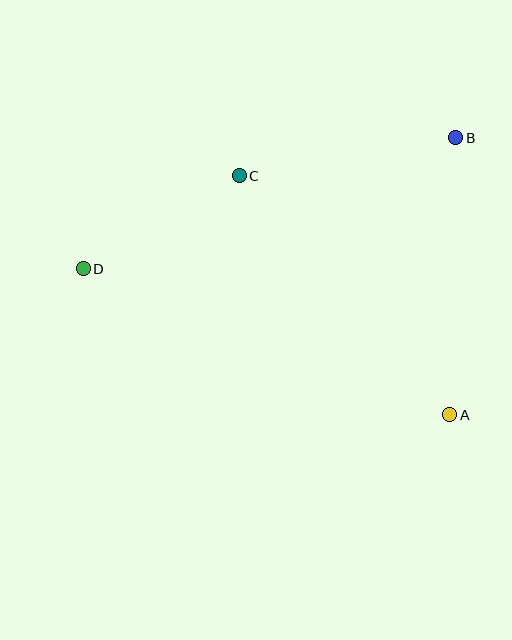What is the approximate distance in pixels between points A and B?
The distance between A and B is approximately 277 pixels.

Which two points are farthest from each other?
Points B and D are farthest from each other.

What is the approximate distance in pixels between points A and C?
The distance between A and C is approximately 318 pixels.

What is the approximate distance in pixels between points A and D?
The distance between A and D is approximately 395 pixels.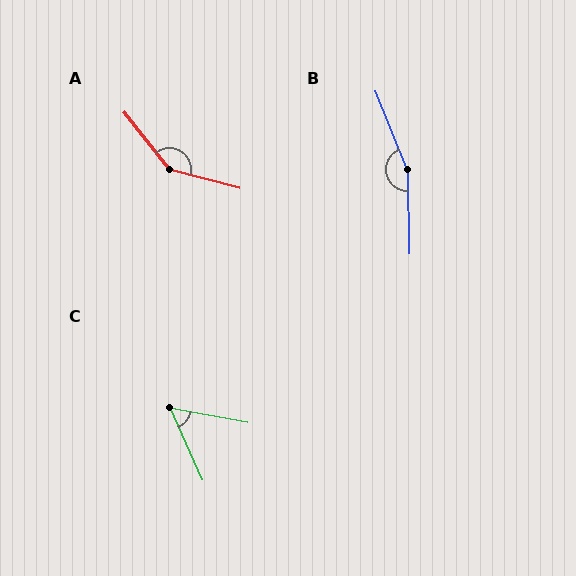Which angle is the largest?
B, at approximately 159 degrees.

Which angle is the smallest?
C, at approximately 56 degrees.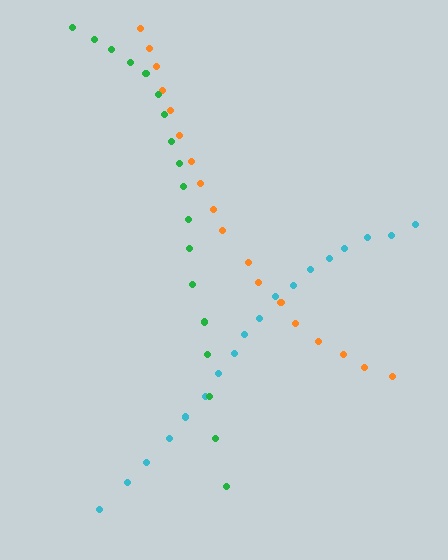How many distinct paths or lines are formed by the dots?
There are 3 distinct paths.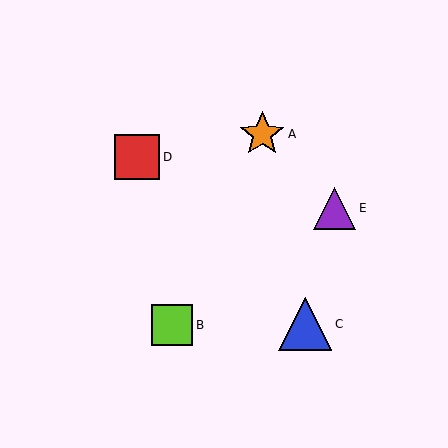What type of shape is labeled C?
Shape C is a blue triangle.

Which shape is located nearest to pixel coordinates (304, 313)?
The blue triangle (labeled C) at (305, 324) is nearest to that location.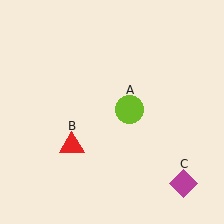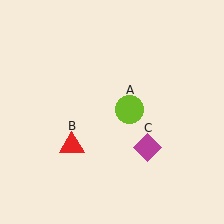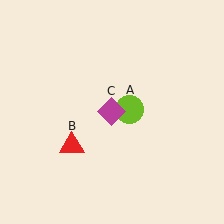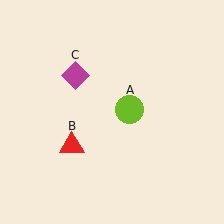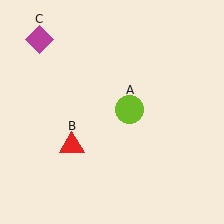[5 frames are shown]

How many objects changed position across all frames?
1 object changed position: magenta diamond (object C).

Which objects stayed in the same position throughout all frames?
Lime circle (object A) and red triangle (object B) remained stationary.